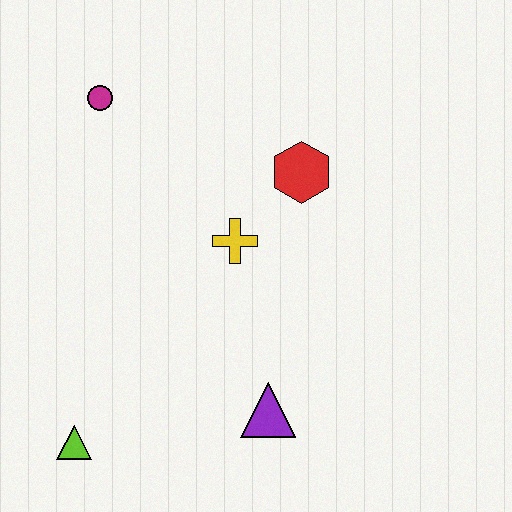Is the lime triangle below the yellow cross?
Yes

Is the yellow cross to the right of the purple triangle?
No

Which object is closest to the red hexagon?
The yellow cross is closest to the red hexagon.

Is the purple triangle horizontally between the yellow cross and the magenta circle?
No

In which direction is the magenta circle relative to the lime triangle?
The magenta circle is above the lime triangle.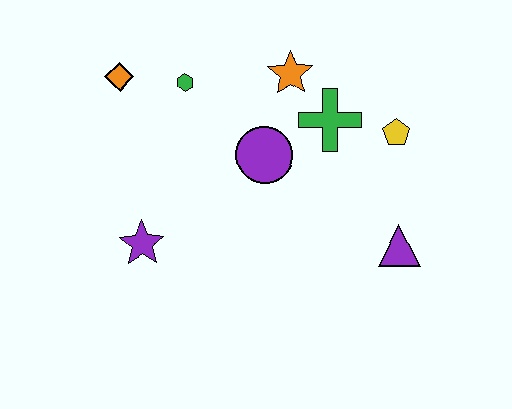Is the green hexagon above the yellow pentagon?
Yes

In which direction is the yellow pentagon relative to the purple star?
The yellow pentagon is to the right of the purple star.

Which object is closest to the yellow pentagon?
The green cross is closest to the yellow pentagon.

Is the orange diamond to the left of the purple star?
Yes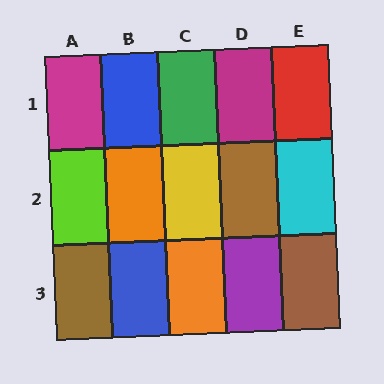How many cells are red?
1 cell is red.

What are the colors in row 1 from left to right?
Magenta, blue, green, magenta, red.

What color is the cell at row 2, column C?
Yellow.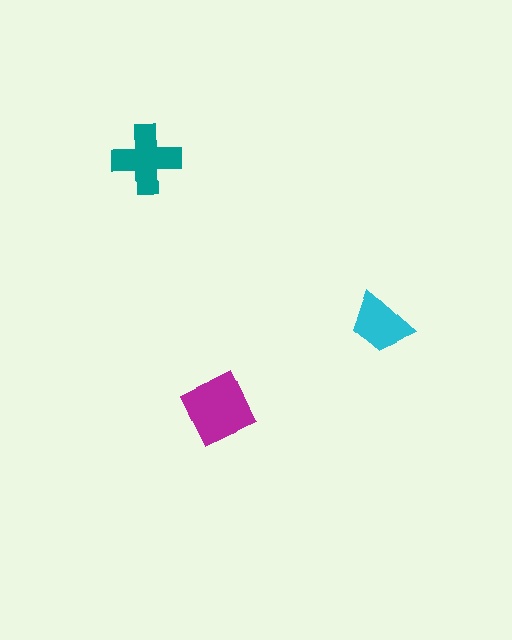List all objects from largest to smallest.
The magenta square, the teal cross, the cyan trapezoid.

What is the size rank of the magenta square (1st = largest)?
1st.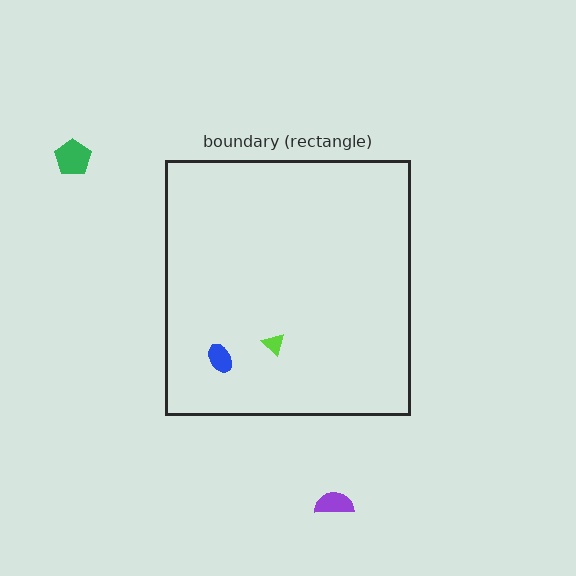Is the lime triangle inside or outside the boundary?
Inside.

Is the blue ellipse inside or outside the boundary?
Inside.